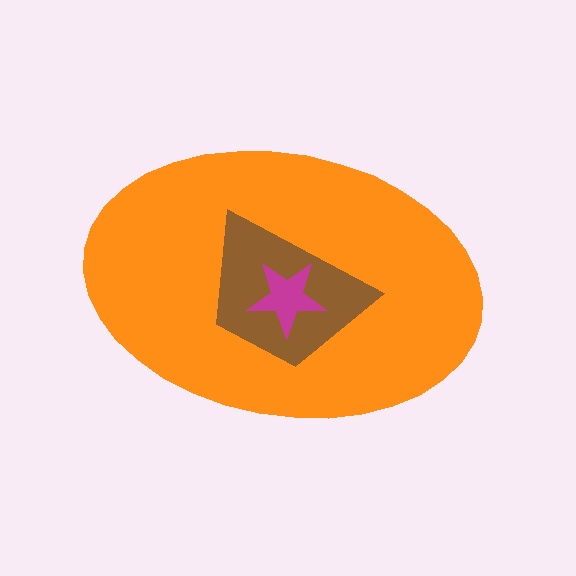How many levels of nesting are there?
3.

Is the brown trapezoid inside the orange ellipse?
Yes.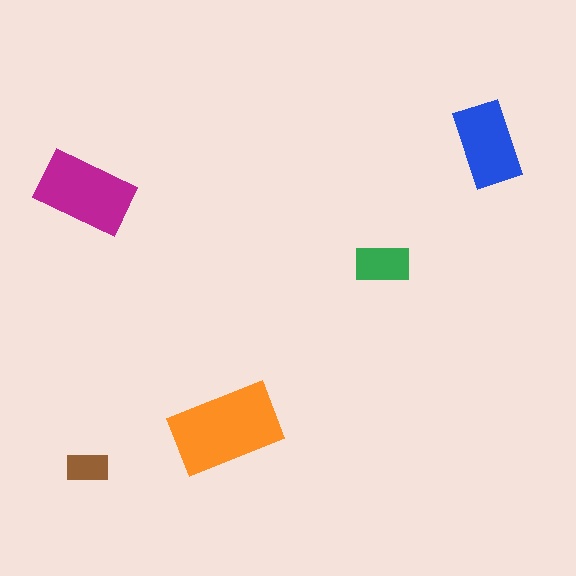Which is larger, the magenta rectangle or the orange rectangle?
The orange one.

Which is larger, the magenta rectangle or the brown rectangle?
The magenta one.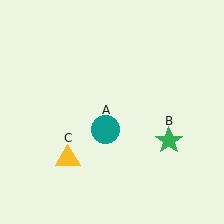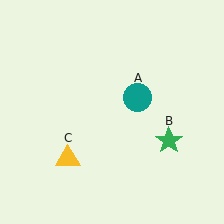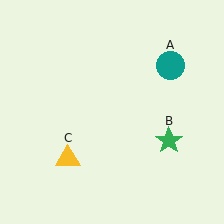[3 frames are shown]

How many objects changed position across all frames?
1 object changed position: teal circle (object A).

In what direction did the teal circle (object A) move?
The teal circle (object A) moved up and to the right.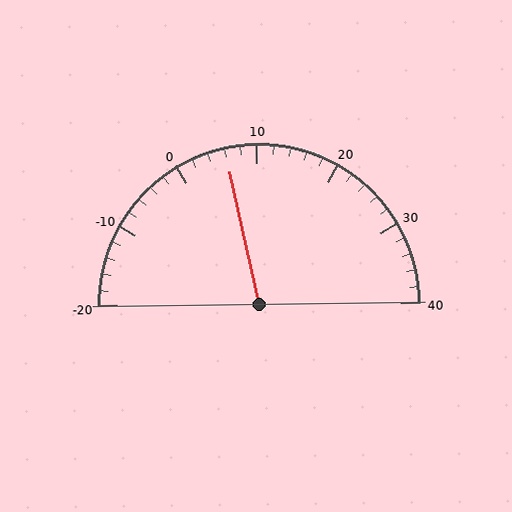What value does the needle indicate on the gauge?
The needle indicates approximately 6.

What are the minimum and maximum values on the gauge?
The gauge ranges from -20 to 40.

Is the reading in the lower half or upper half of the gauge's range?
The reading is in the lower half of the range (-20 to 40).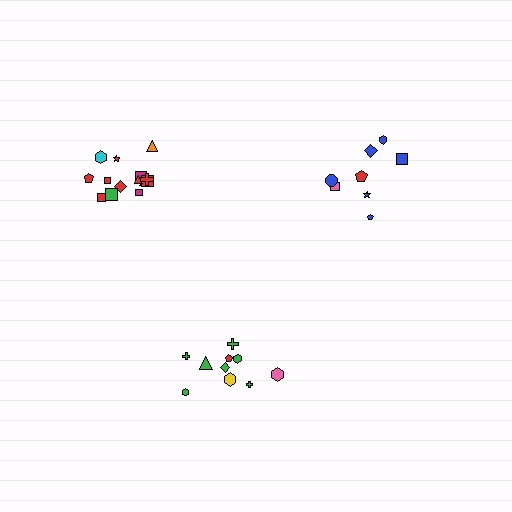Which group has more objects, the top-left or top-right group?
The top-left group.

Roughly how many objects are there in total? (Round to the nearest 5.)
Roughly 35 objects in total.